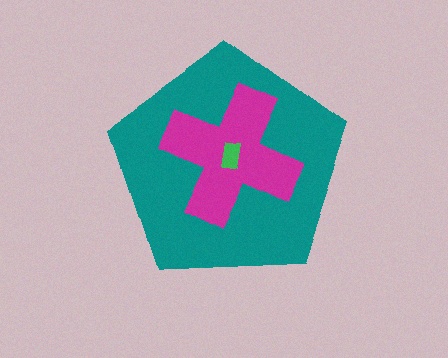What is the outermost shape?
The teal pentagon.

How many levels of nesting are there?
3.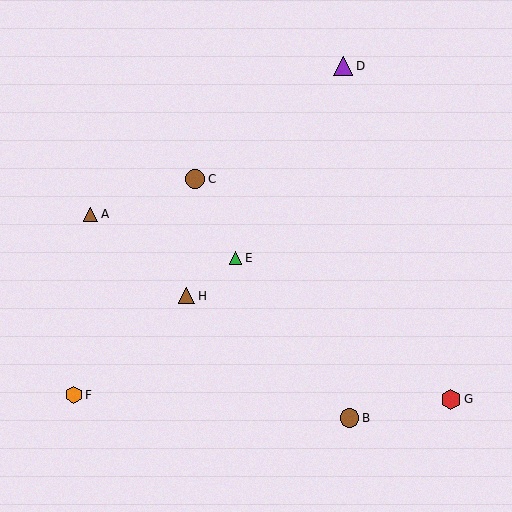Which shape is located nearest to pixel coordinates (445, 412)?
The red hexagon (labeled G) at (451, 399) is nearest to that location.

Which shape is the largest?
The red hexagon (labeled G) is the largest.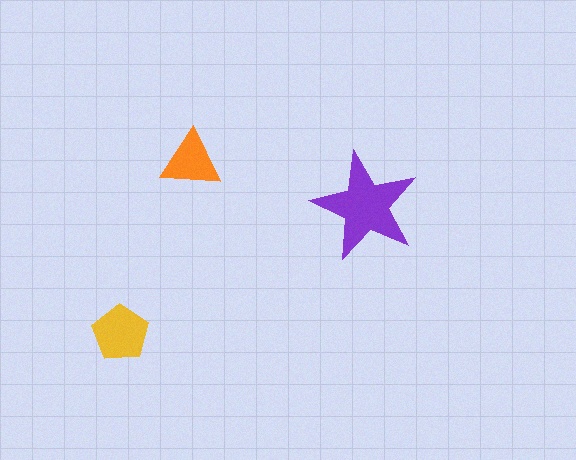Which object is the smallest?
The orange triangle.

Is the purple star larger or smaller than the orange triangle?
Larger.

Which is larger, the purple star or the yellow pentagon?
The purple star.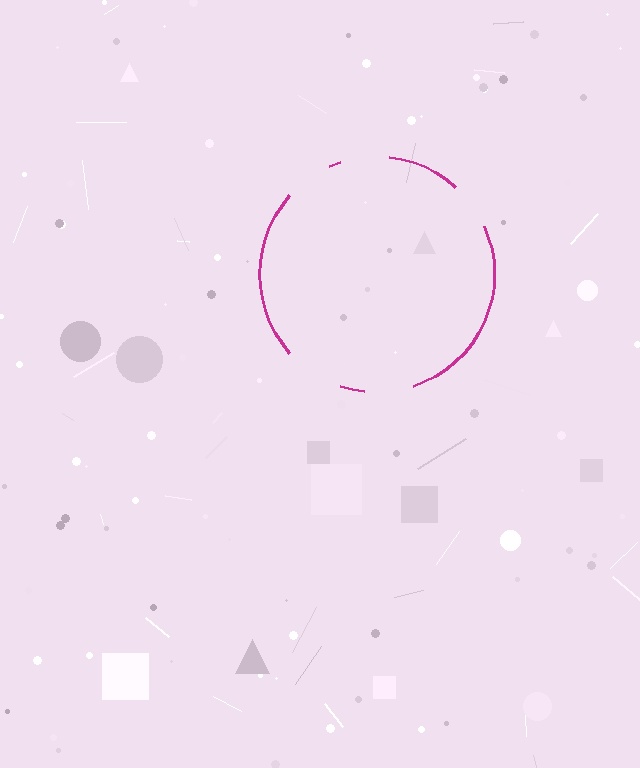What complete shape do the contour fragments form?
The contour fragments form a circle.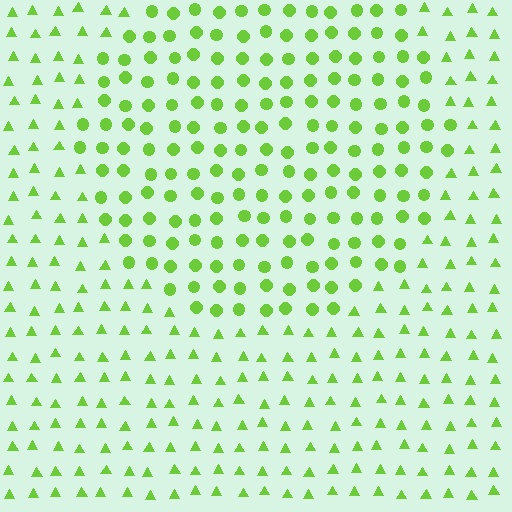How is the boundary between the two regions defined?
The boundary is defined by a change in element shape: circles inside vs. triangles outside. All elements share the same color and spacing.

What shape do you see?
I see a circle.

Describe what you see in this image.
The image is filled with small lime elements arranged in a uniform grid. A circle-shaped region contains circles, while the surrounding area contains triangles. The boundary is defined purely by the change in element shape.